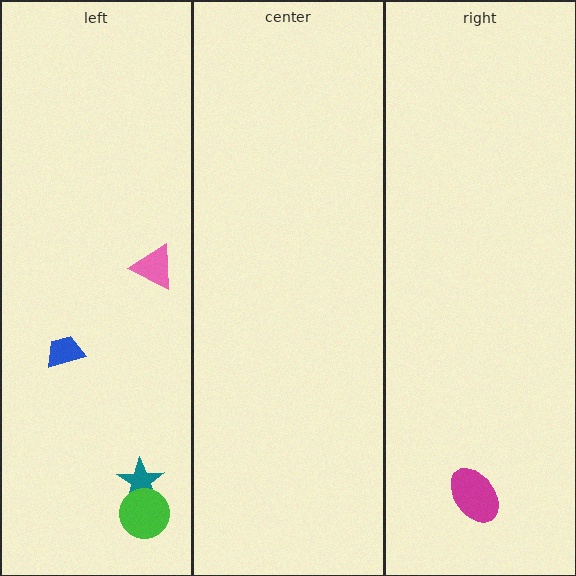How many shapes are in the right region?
1.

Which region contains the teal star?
The left region.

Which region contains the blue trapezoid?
The left region.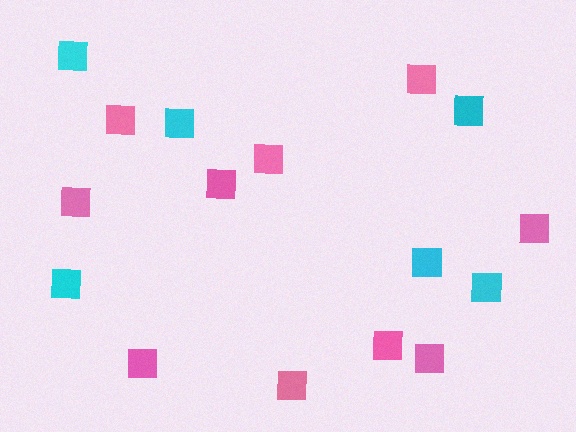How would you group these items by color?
There are 2 groups: one group of pink squares (10) and one group of cyan squares (6).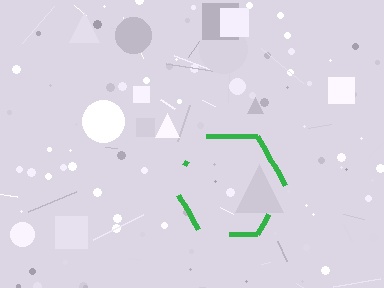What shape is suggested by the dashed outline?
The dashed outline suggests a hexagon.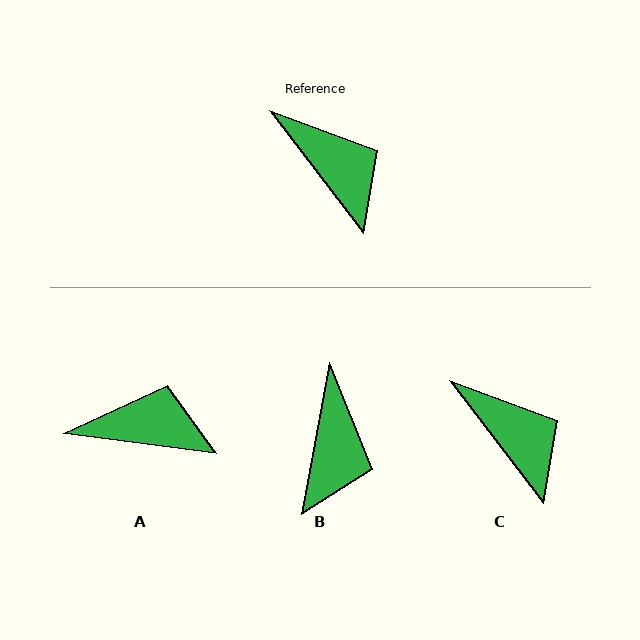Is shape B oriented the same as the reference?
No, it is off by about 48 degrees.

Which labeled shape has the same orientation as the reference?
C.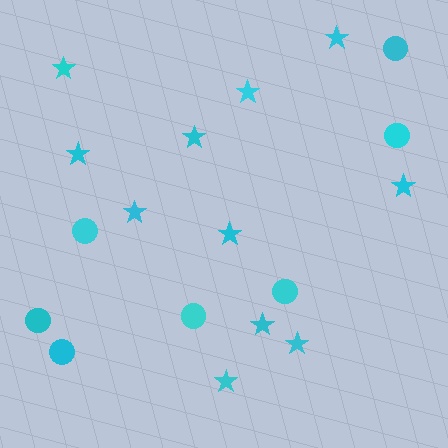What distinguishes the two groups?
There are 2 groups: one group of circles (7) and one group of stars (11).